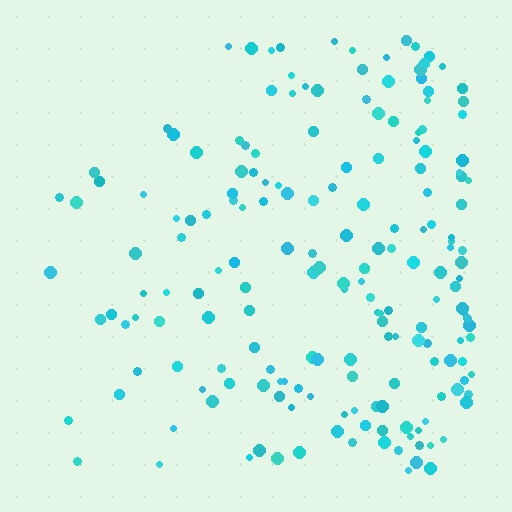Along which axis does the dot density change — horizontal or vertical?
Horizontal.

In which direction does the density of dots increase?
From left to right, with the right side densest.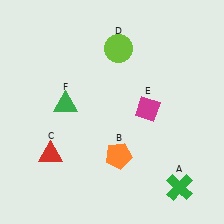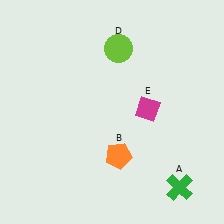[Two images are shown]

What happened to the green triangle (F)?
The green triangle (F) was removed in Image 2. It was in the top-left area of Image 1.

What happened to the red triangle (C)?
The red triangle (C) was removed in Image 2. It was in the bottom-left area of Image 1.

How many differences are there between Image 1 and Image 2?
There are 2 differences between the two images.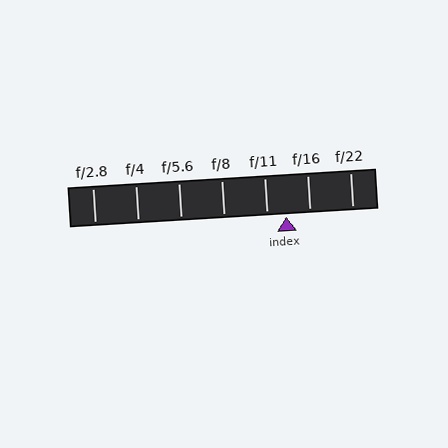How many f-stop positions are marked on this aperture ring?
There are 7 f-stop positions marked.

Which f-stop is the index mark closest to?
The index mark is closest to f/11.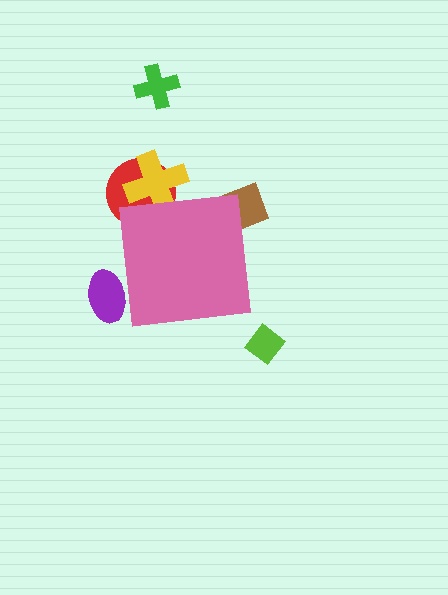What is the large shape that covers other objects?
A pink square.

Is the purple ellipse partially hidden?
Yes, the purple ellipse is partially hidden behind the pink square.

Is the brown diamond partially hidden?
Yes, the brown diamond is partially hidden behind the pink square.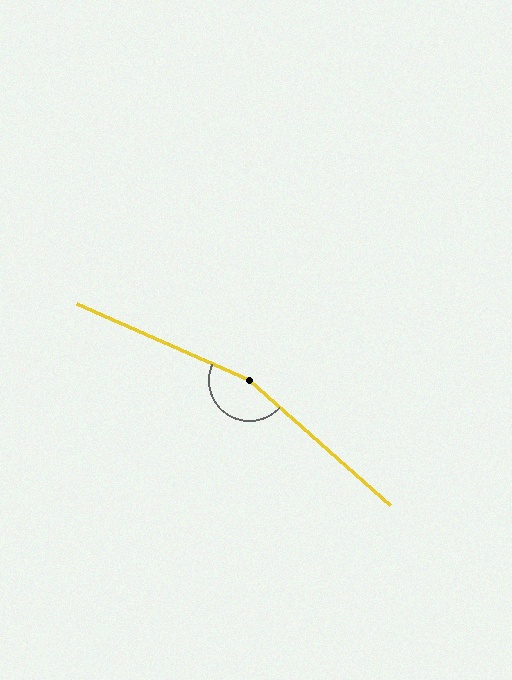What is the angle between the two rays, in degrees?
Approximately 162 degrees.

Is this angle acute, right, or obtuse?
It is obtuse.